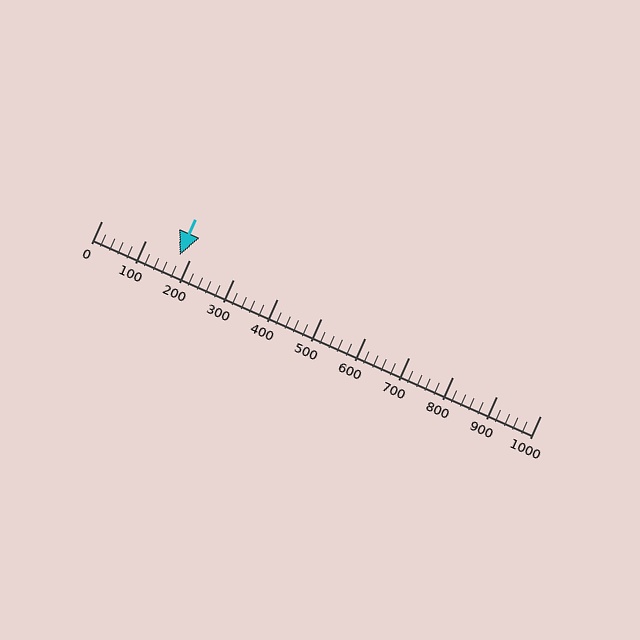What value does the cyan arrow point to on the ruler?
The cyan arrow points to approximately 177.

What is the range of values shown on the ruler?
The ruler shows values from 0 to 1000.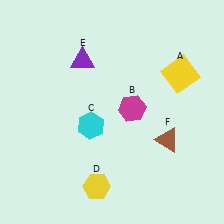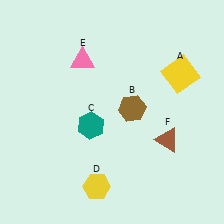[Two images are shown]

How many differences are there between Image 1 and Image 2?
There are 3 differences between the two images.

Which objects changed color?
B changed from magenta to brown. C changed from cyan to teal. E changed from purple to pink.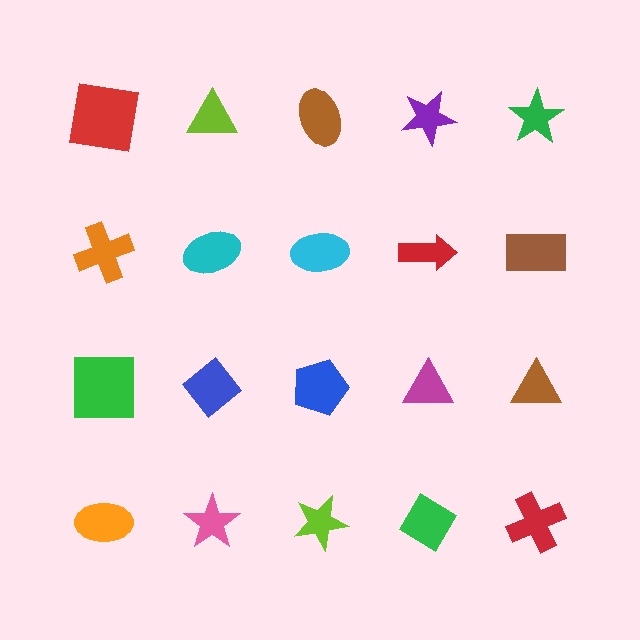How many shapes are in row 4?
5 shapes.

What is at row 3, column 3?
A blue pentagon.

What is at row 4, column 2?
A pink star.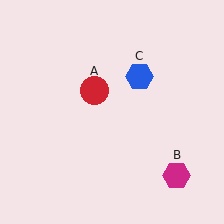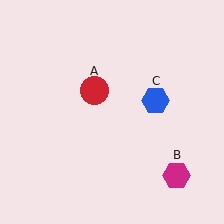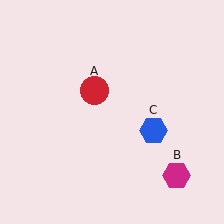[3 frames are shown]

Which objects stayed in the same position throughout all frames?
Red circle (object A) and magenta hexagon (object B) remained stationary.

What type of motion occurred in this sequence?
The blue hexagon (object C) rotated clockwise around the center of the scene.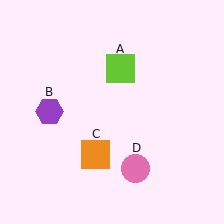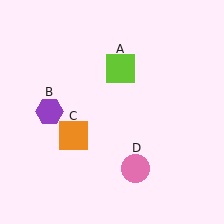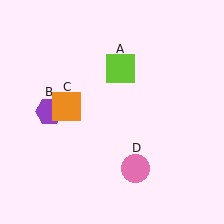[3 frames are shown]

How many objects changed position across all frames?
1 object changed position: orange square (object C).